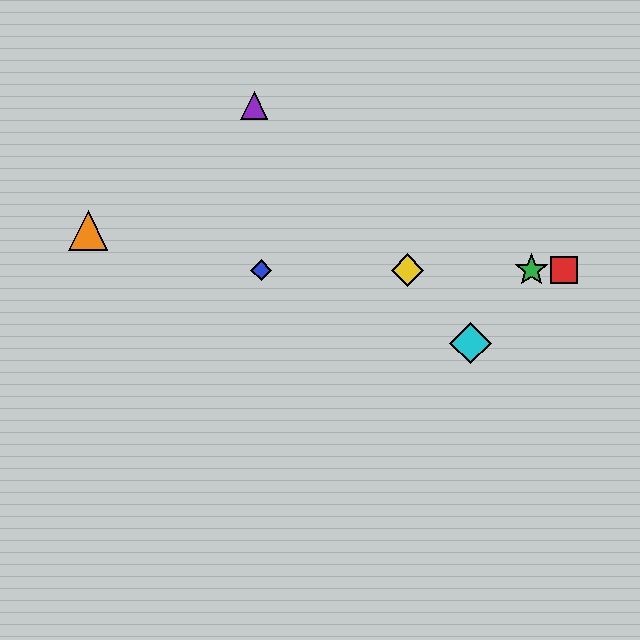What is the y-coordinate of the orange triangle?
The orange triangle is at y≈230.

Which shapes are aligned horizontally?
The red square, the blue diamond, the green star, the yellow diamond are aligned horizontally.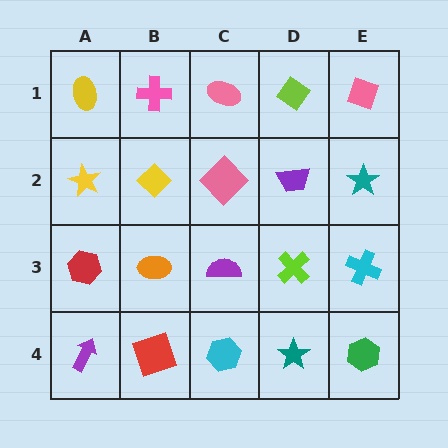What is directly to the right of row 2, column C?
A purple trapezoid.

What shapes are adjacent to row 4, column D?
A lime cross (row 3, column D), a cyan hexagon (row 4, column C), a green hexagon (row 4, column E).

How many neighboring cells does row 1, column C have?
3.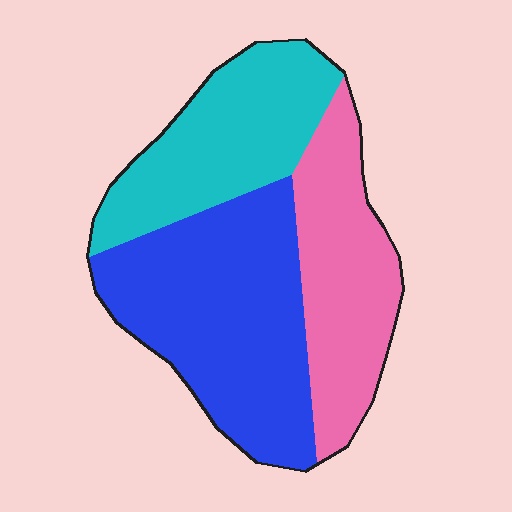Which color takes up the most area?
Blue, at roughly 45%.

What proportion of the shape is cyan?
Cyan covers about 30% of the shape.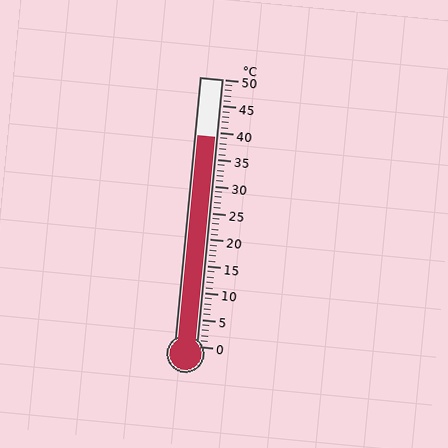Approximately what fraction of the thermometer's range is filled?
The thermometer is filled to approximately 80% of its range.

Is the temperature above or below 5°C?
The temperature is above 5°C.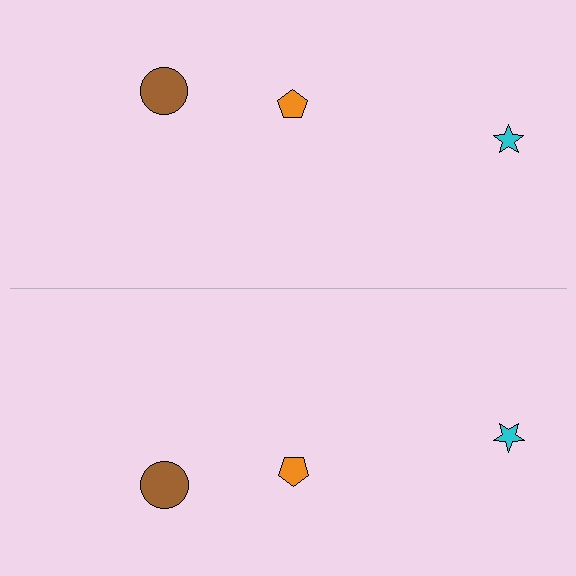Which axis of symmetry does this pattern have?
The pattern has a horizontal axis of symmetry running through the center of the image.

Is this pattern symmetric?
Yes, this pattern has bilateral (reflection) symmetry.